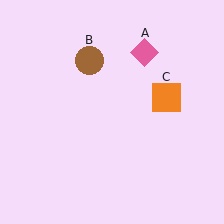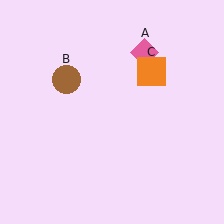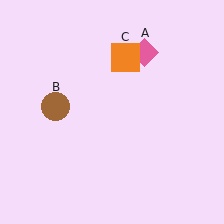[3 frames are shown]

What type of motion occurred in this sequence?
The brown circle (object B), orange square (object C) rotated counterclockwise around the center of the scene.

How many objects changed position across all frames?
2 objects changed position: brown circle (object B), orange square (object C).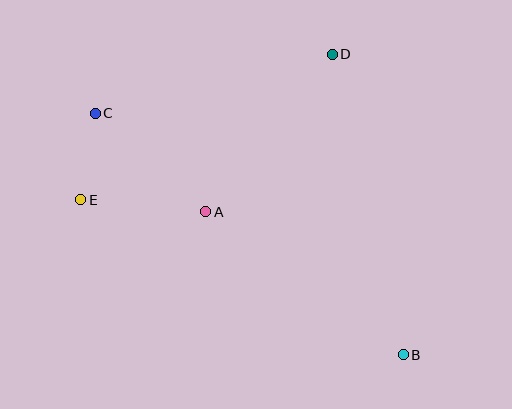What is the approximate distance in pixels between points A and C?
The distance between A and C is approximately 147 pixels.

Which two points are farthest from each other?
Points B and C are farthest from each other.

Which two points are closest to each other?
Points C and E are closest to each other.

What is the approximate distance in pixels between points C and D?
The distance between C and D is approximately 244 pixels.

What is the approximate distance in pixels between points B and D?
The distance between B and D is approximately 309 pixels.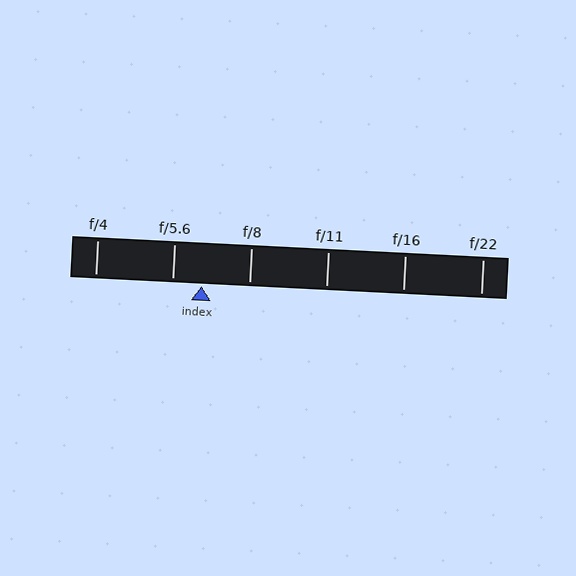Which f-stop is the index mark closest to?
The index mark is closest to f/5.6.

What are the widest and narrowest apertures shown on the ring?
The widest aperture shown is f/4 and the narrowest is f/22.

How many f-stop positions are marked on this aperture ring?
There are 6 f-stop positions marked.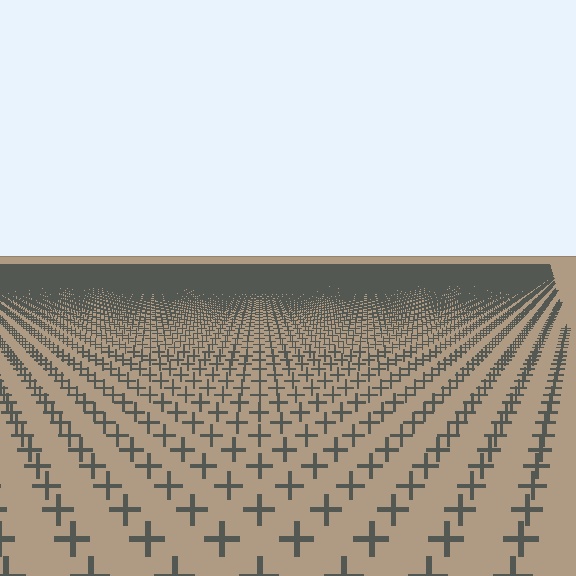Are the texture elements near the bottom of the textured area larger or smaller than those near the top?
Larger. Near the bottom, elements are closer to the viewer and appear at a bigger on-screen size.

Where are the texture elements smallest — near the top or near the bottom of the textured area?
Near the top.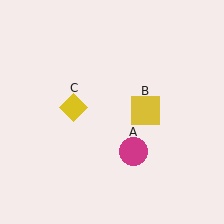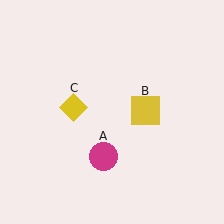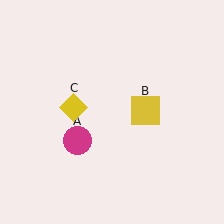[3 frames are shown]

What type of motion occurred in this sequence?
The magenta circle (object A) rotated clockwise around the center of the scene.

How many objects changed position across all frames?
1 object changed position: magenta circle (object A).